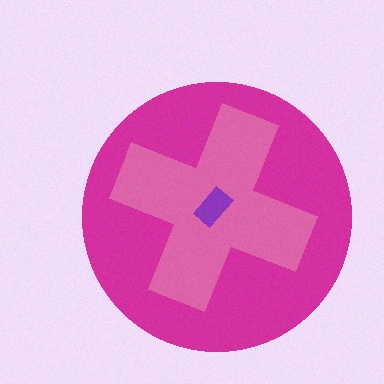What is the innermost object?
The purple rectangle.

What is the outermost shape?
The magenta circle.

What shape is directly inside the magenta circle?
The pink cross.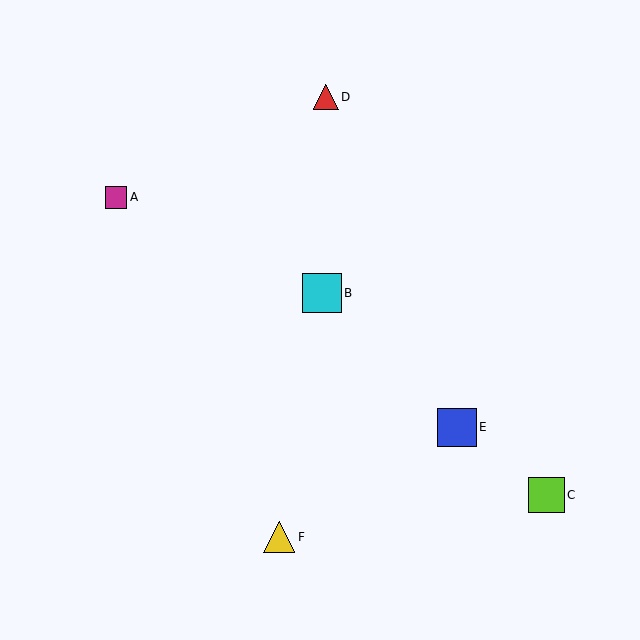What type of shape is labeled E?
Shape E is a blue square.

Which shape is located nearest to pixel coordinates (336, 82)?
The red triangle (labeled D) at (326, 97) is nearest to that location.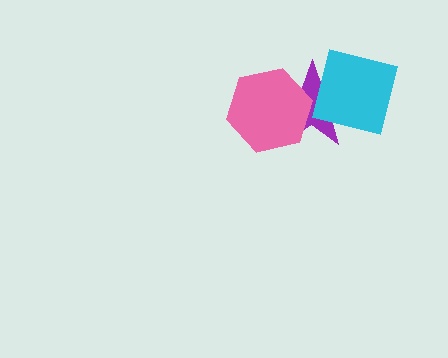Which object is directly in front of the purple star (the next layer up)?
The pink hexagon is directly in front of the purple star.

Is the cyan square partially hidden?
No, no other shape covers it.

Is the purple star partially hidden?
Yes, it is partially covered by another shape.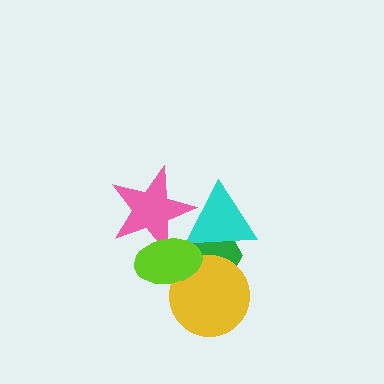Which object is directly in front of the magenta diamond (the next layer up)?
The green hexagon is directly in front of the magenta diamond.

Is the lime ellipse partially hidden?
No, no other shape covers it.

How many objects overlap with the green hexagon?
4 objects overlap with the green hexagon.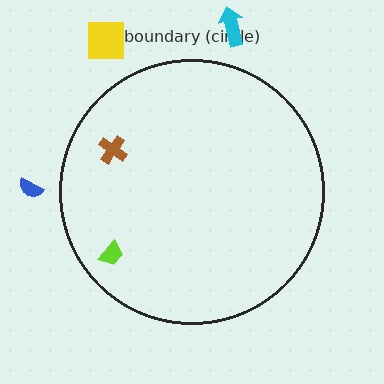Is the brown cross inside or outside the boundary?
Inside.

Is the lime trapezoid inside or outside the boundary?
Inside.